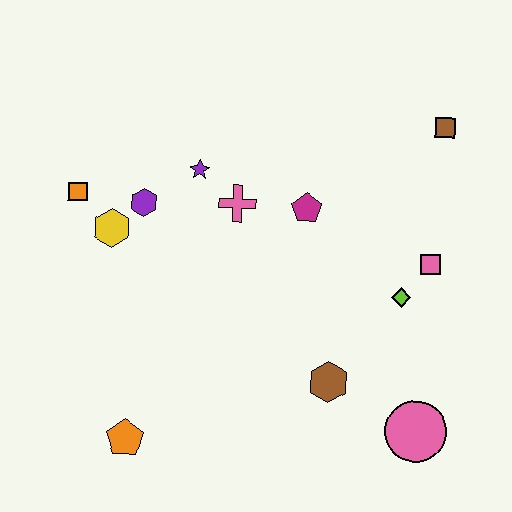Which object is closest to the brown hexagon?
The pink circle is closest to the brown hexagon.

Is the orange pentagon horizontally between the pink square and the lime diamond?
No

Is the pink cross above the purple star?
No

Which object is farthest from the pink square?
The orange square is farthest from the pink square.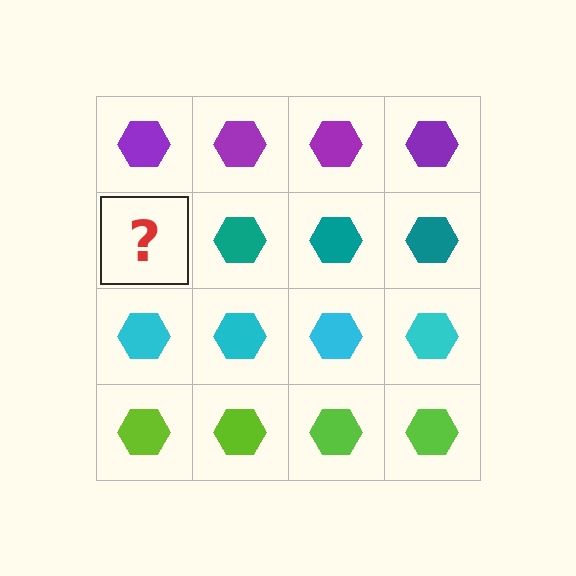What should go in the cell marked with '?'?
The missing cell should contain a teal hexagon.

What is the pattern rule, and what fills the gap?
The rule is that each row has a consistent color. The gap should be filled with a teal hexagon.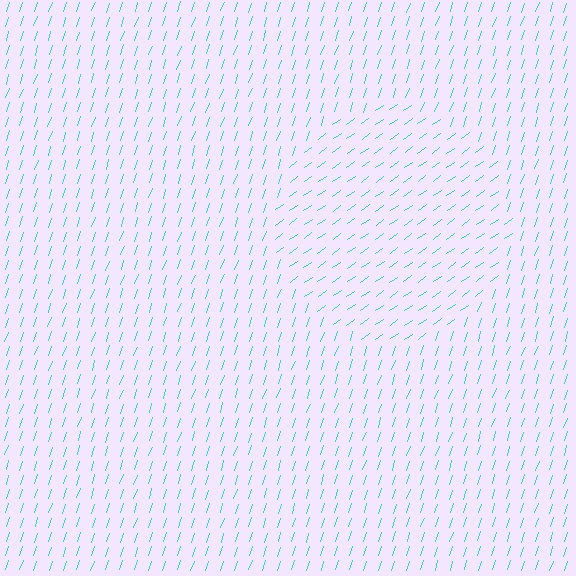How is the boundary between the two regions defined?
The boundary is defined purely by a change in line orientation (approximately 36 degrees difference). All lines are the same color and thickness.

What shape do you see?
I see a circle.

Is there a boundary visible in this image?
Yes, there is a texture boundary formed by a change in line orientation.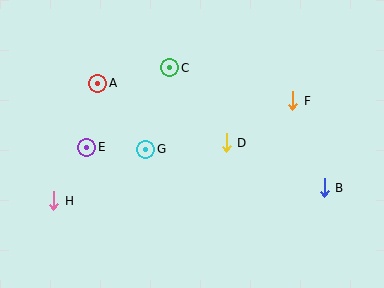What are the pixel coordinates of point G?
Point G is at (146, 149).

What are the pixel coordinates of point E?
Point E is at (87, 147).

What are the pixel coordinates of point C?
Point C is at (170, 68).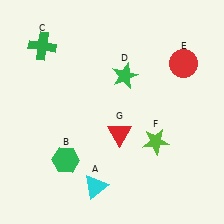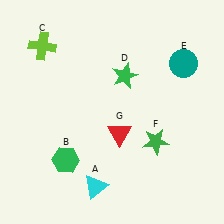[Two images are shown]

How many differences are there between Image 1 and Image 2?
There are 3 differences between the two images.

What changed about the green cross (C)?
In Image 1, C is green. In Image 2, it changed to lime.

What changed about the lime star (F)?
In Image 1, F is lime. In Image 2, it changed to green.